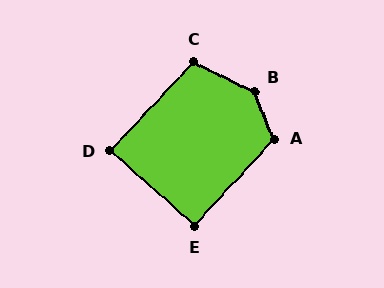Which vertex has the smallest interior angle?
D, at approximately 89 degrees.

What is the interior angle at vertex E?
Approximately 91 degrees (approximately right).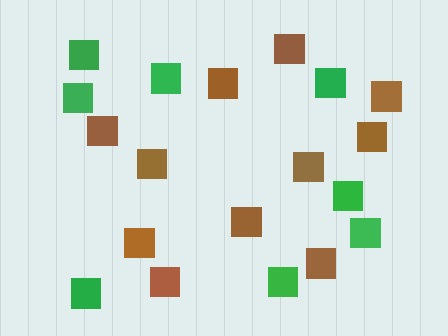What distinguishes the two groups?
There are 2 groups: one group of green squares (8) and one group of brown squares (11).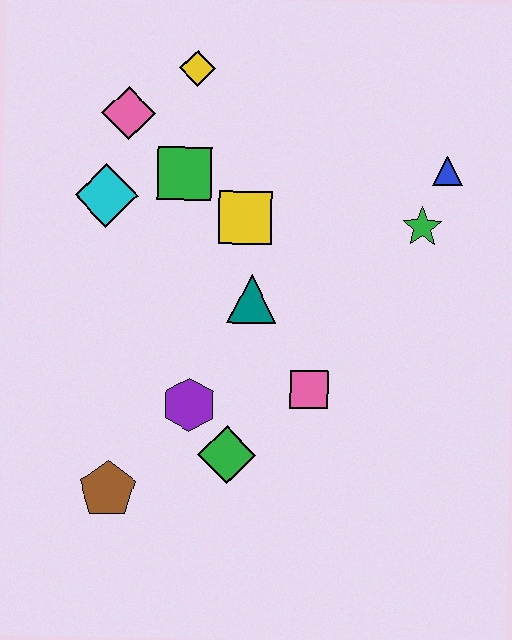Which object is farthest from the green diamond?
The yellow diamond is farthest from the green diamond.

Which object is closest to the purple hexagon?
The green diamond is closest to the purple hexagon.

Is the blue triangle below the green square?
No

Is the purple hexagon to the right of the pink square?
No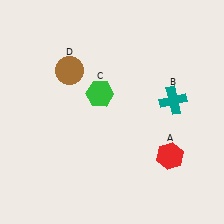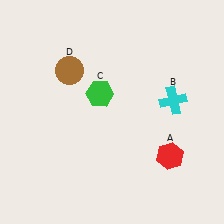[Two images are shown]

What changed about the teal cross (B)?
In Image 1, B is teal. In Image 2, it changed to cyan.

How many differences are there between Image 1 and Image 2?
There is 1 difference between the two images.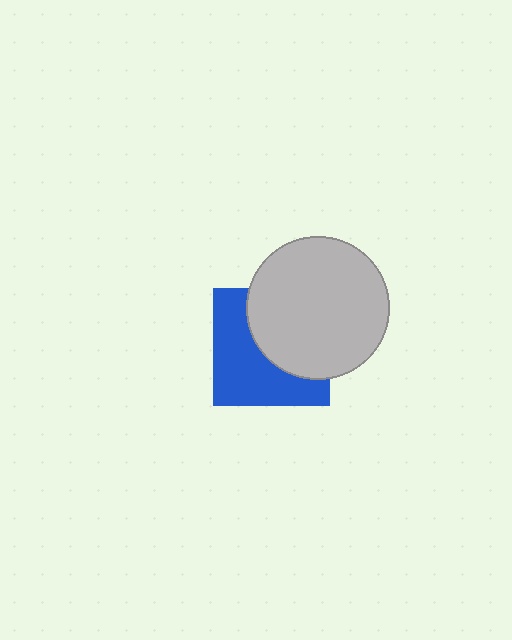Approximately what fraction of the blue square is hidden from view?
Roughly 48% of the blue square is hidden behind the light gray circle.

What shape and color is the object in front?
The object in front is a light gray circle.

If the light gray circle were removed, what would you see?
You would see the complete blue square.